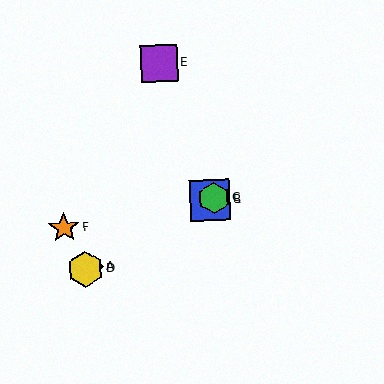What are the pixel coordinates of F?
Object F is at (64, 228).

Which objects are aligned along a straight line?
Objects A, B, C, D are aligned along a straight line.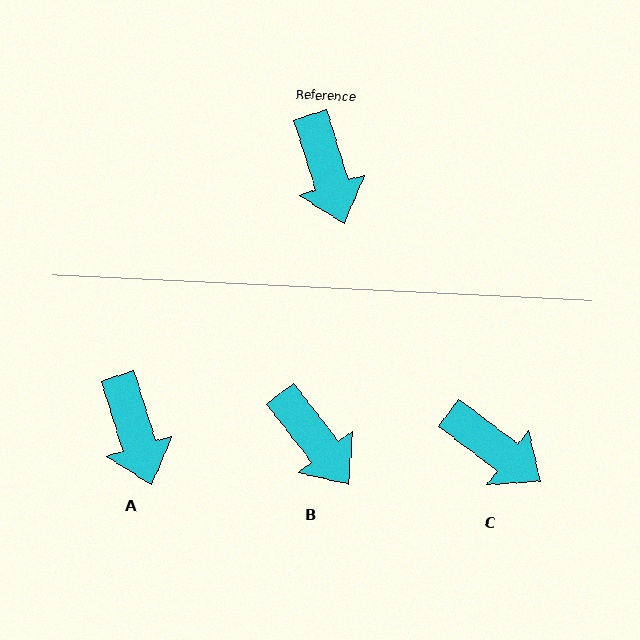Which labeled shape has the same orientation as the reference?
A.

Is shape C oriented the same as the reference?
No, it is off by about 36 degrees.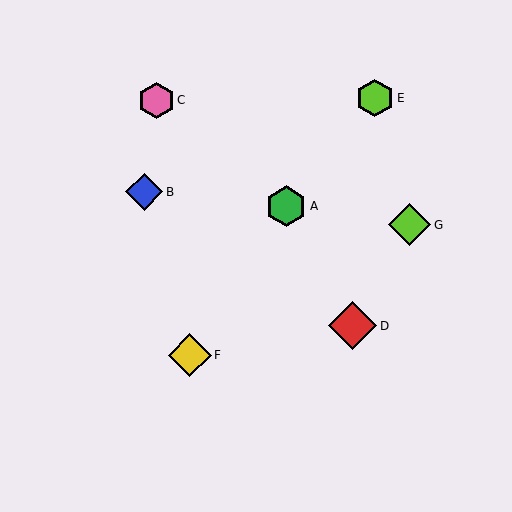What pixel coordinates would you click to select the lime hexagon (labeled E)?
Click at (375, 98) to select the lime hexagon E.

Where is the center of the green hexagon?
The center of the green hexagon is at (286, 206).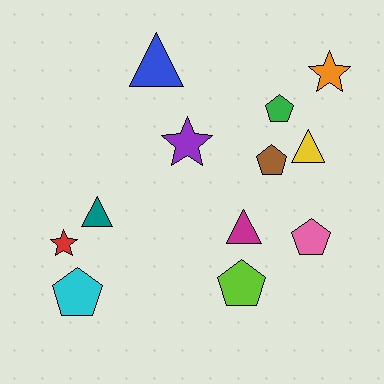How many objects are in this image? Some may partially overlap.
There are 12 objects.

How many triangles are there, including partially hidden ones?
There are 4 triangles.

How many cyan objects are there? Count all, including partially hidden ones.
There is 1 cyan object.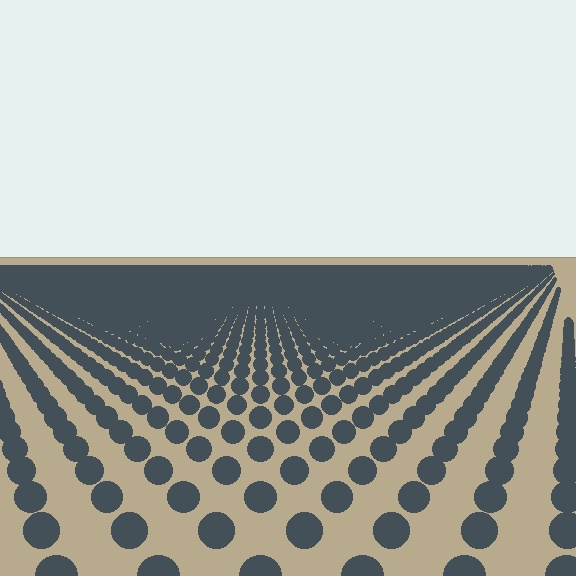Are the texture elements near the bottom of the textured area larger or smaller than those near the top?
Larger. Near the bottom, elements are closer to the viewer and appear at a bigger on-screen size.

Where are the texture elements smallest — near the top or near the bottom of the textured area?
Near the top.